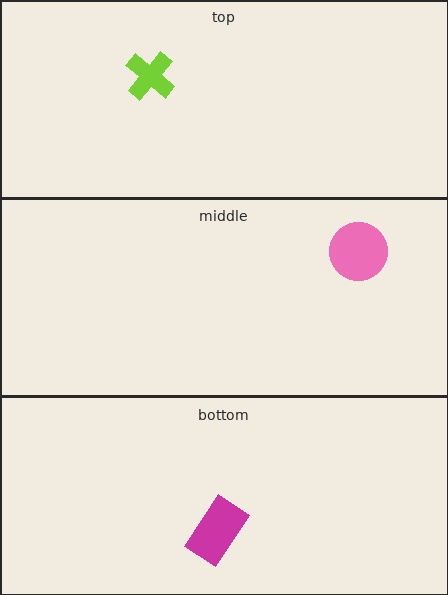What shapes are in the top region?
The lime cross.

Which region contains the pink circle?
The middle region.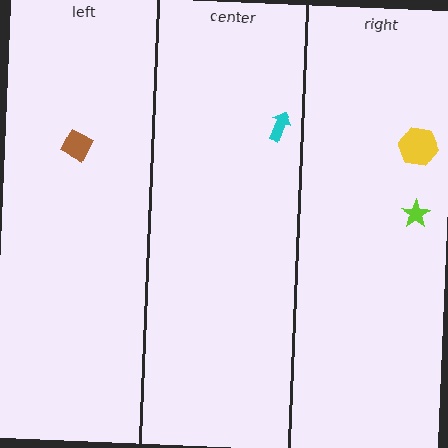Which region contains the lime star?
The right region.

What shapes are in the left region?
The brown diamond.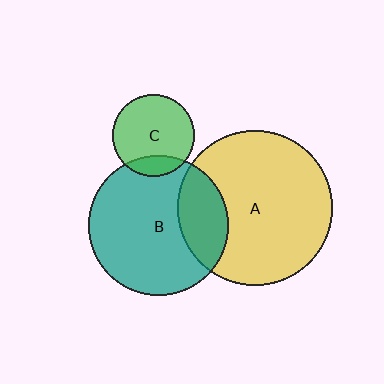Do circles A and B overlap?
Yes.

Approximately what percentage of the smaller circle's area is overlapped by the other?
Approximately 25%.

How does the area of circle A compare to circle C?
Approximately 3.6 times.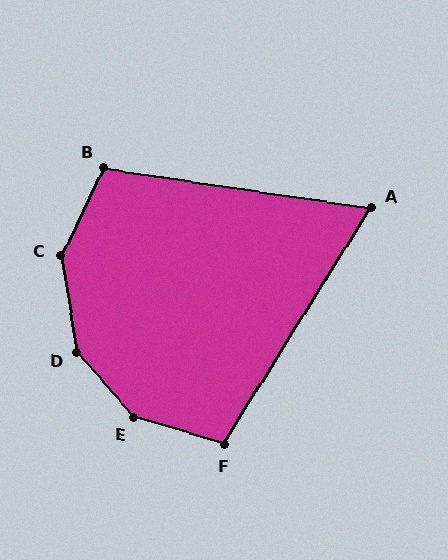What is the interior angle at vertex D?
Approximately 147 degrees (obtuse).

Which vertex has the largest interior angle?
E, at approximately 148 degrees.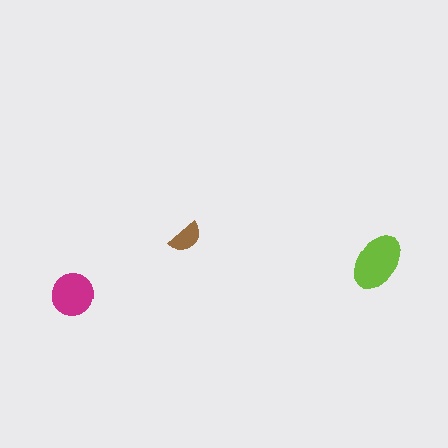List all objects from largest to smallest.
The lime ellipse, the magenta circle, the brown semicircle.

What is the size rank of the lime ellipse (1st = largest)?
1st.